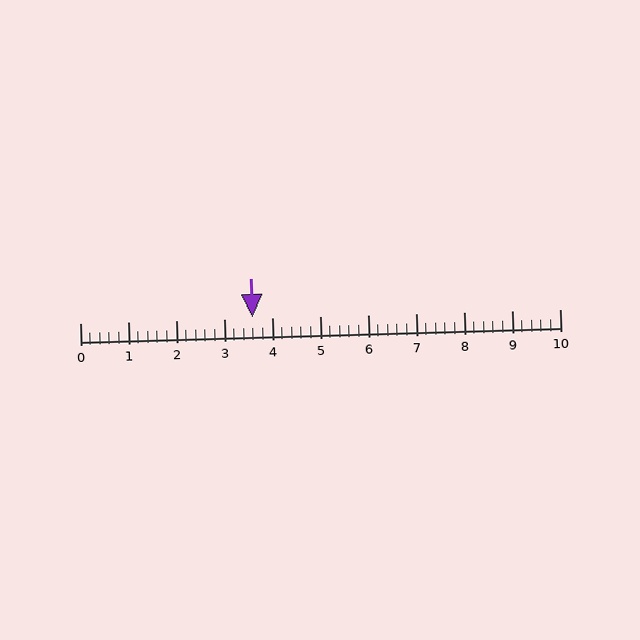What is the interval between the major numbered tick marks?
The major tick marks are spaced 1 units apart.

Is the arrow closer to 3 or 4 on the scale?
The arrow is closer to 4.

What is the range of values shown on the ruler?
The ruler shows values from 0 to 10.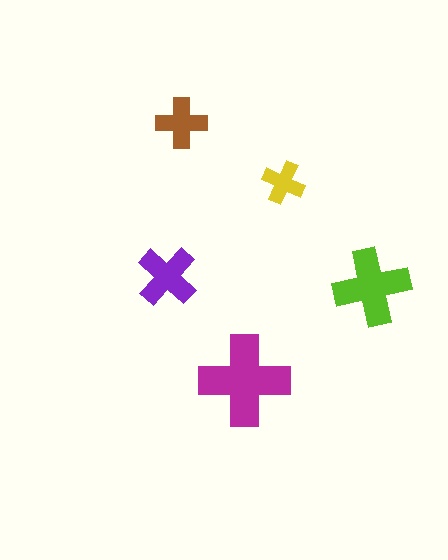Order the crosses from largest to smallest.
the magenta one, the lime one, the purple one, the brown one, the yellow one.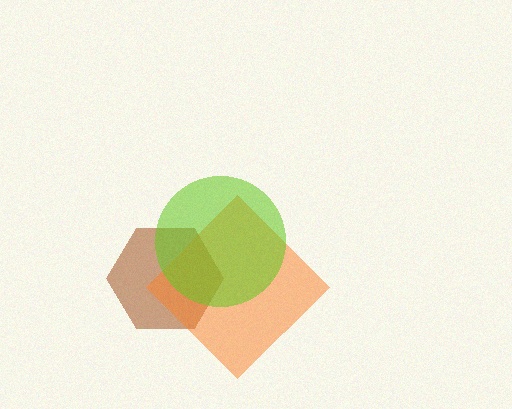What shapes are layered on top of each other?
The layered shapes are: a brown hexagon, an orange diamond, a lime circle.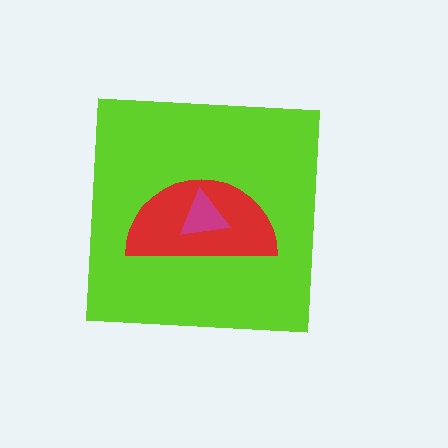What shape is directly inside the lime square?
The red semicircle.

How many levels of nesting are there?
3.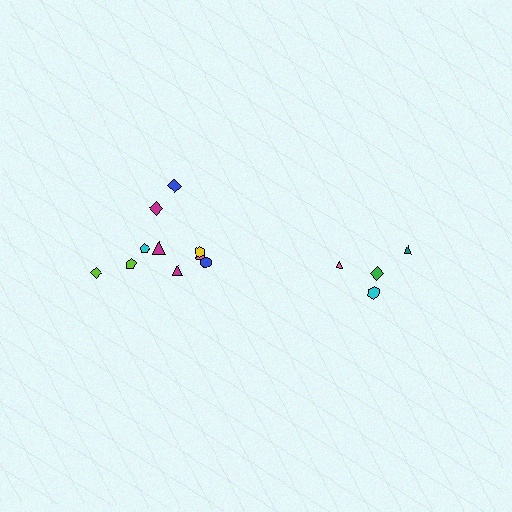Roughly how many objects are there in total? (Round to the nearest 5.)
Roughly 15 objects in total.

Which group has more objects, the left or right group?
The left group.